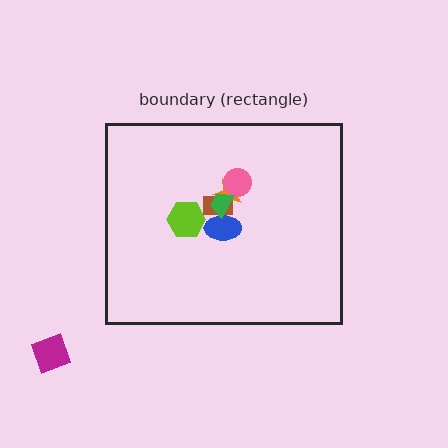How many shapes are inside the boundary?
6 inside, 1 outside.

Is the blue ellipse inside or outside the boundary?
Inside.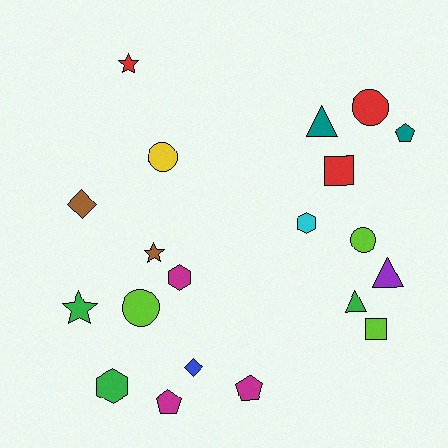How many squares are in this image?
There are 2 squares.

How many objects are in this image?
There are 20 objects.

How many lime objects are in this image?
There are 3 lime objects.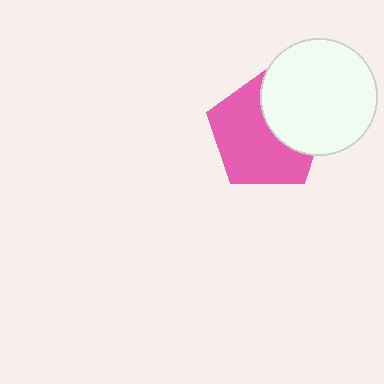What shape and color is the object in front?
The object in front is a white circle.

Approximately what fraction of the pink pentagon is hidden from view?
Roughly 36% of the pink pentagon is hidden behind the white circle.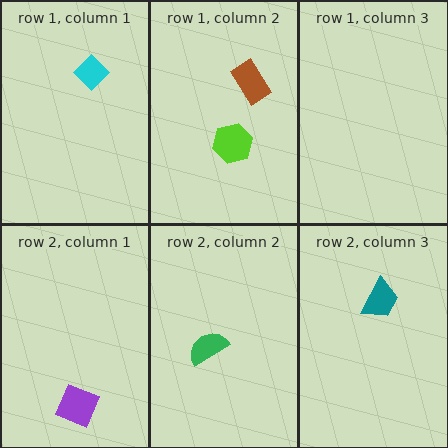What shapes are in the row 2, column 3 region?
The teal trapezoid.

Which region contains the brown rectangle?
The row 1, column 2 region.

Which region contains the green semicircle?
The row 2, column 2 region.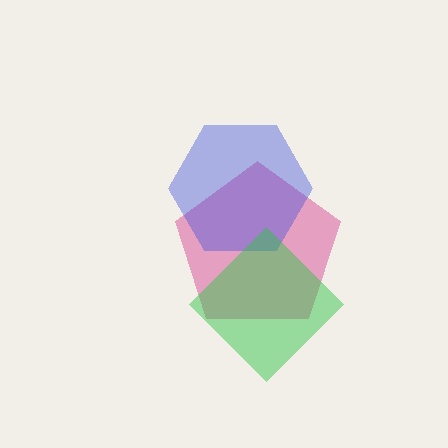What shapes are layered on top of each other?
The layered shapes are: a magenta pentagon, a blue hexagon, a green diamond.